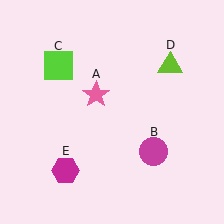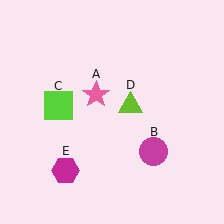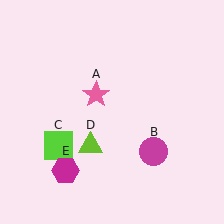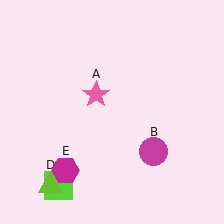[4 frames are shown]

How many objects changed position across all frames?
2 objects changed position: lime square (object C), lime triangle (object D).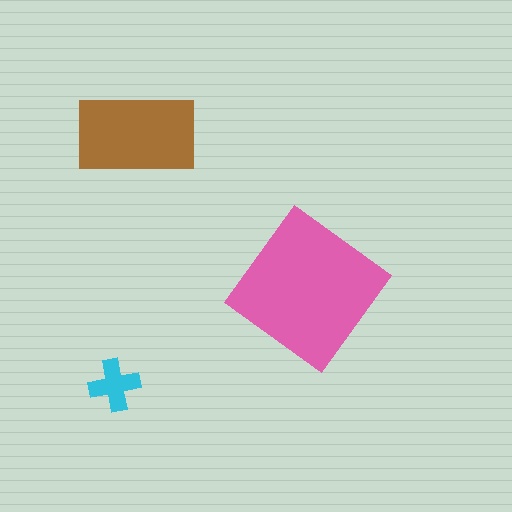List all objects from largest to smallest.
The pink diamond, the brown rectangle, the cyan cross.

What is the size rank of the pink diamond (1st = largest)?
1st.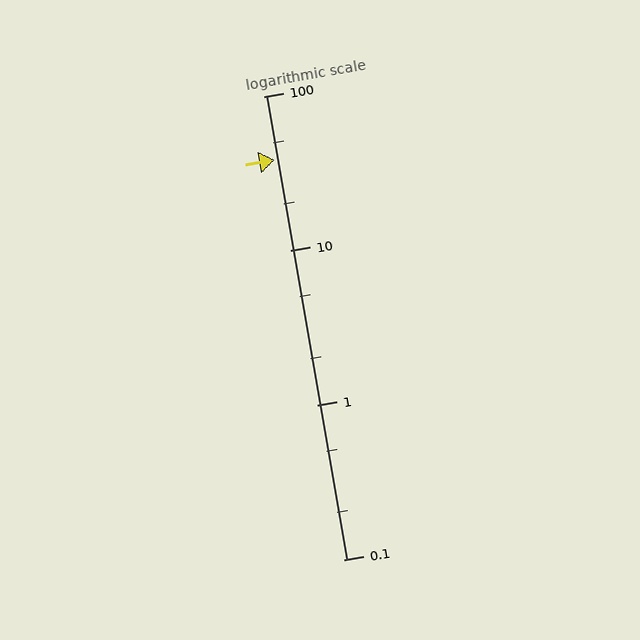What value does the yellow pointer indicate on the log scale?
The pointer indicates approximately 39.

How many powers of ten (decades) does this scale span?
The scale spans 3 decades, from 0.1 to 100.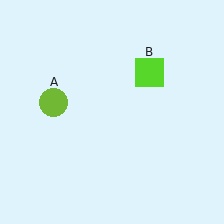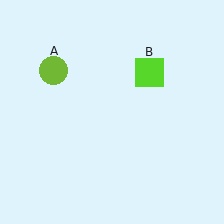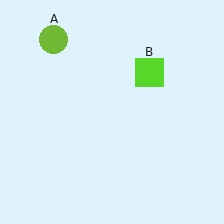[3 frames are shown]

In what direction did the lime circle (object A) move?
The lime circle (object A) moved up.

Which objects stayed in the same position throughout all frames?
Lime square (object B) remained stationary.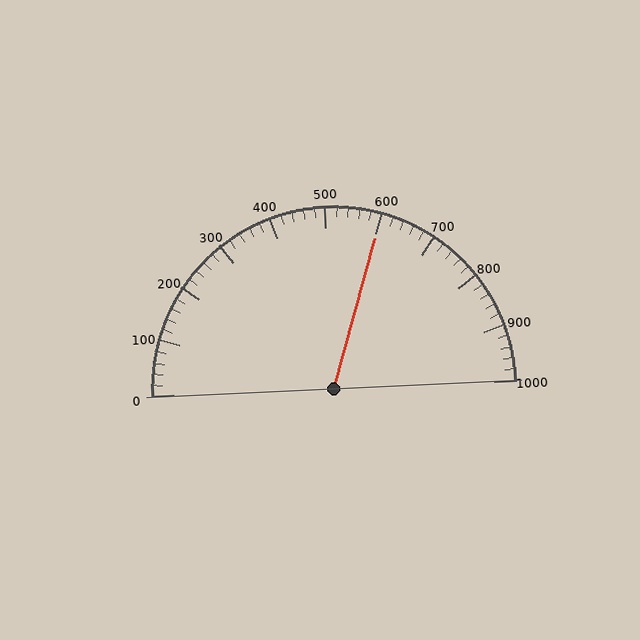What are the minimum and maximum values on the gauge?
The gauge ranges from 0 to 1000.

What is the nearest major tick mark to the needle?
The nearest major tick mark is 600.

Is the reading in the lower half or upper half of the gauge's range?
The reading is in the upper half of the range (0 to 1000).